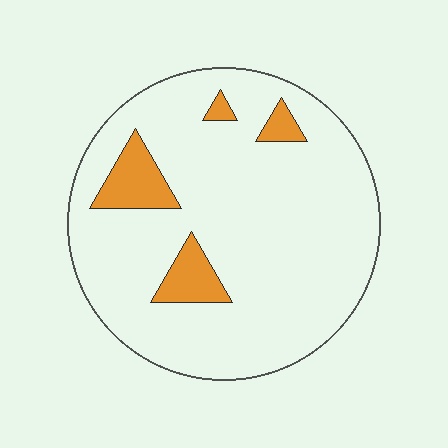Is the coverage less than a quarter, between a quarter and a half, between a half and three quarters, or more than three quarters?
Less than a quarter.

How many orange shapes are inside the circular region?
4.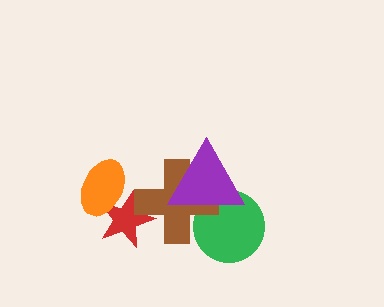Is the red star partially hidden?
Yes, it is partially covered by another shape.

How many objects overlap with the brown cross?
3 objects overlap with the brown cross.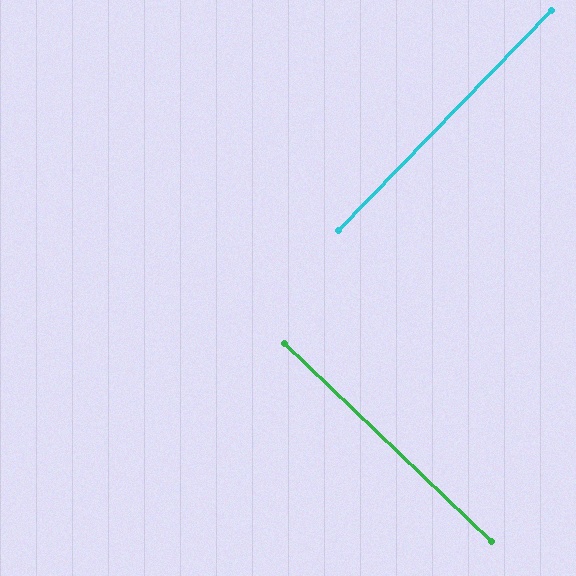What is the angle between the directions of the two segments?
Approximately 90 degrees.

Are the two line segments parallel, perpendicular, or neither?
Perpendicular — they meet at approximately 90°.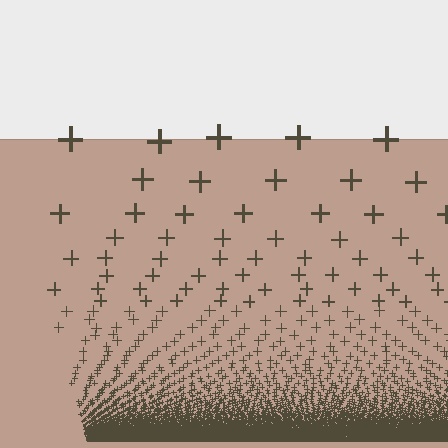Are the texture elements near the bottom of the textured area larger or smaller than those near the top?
Smaller. The gradient is inverted — elements near the bottom are smaller and denser.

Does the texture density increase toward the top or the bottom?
Density increases toward the bottom.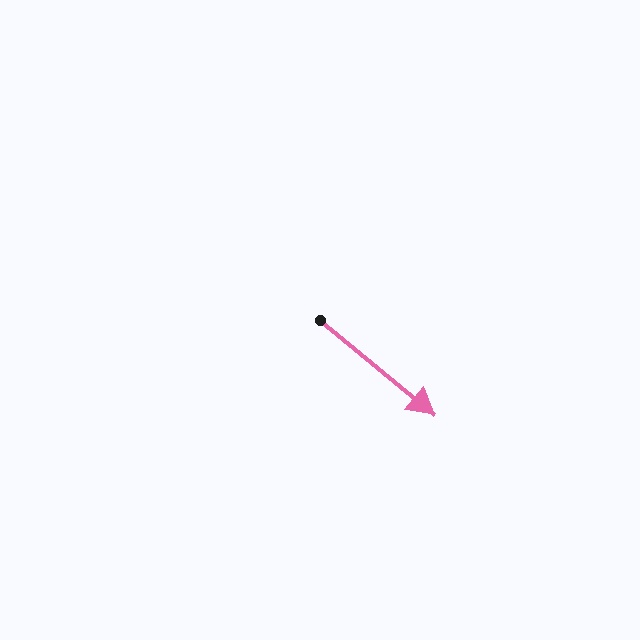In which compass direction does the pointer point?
Southeast.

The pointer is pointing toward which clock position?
Roughly 4 o'clock.